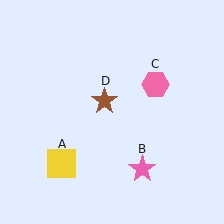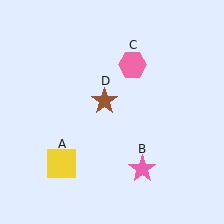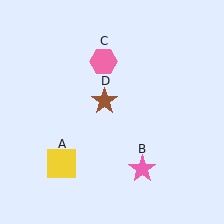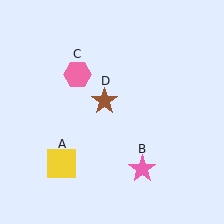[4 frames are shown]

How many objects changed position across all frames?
1 object changed position: pink hexagon (object C).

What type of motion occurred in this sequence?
The pink hexagon (object C) rotated counterclockwise around the center of the scene.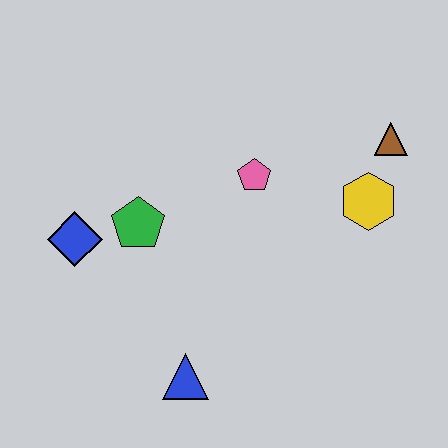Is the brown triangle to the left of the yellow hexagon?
No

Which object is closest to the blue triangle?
The green pentagon is closest to the blue triangle.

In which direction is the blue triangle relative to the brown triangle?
The blue triangle is below the brown triangle.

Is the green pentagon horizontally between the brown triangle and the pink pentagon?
No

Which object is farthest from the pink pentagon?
The blue triangle is farthest from the pink pentagon.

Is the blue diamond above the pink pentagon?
No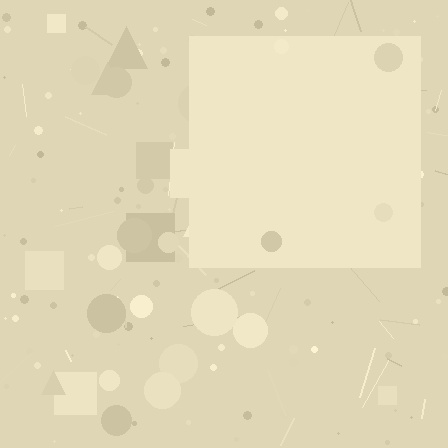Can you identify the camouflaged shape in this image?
The camouflaged shape is a square.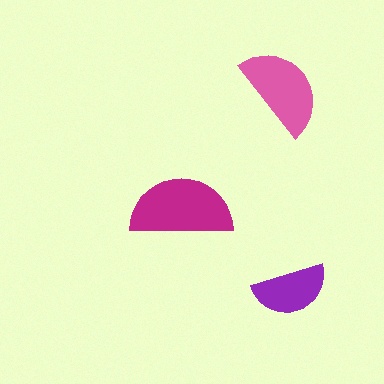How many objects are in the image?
There are 3 objects in the image.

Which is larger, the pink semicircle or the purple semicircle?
The pink one.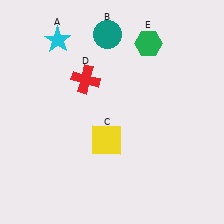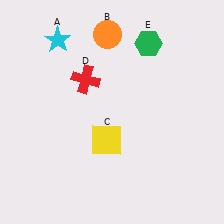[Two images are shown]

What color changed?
The circle (B) changed from teal in Image 1 to orange in Image 2.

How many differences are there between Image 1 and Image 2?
There is 1 difference between the two images.